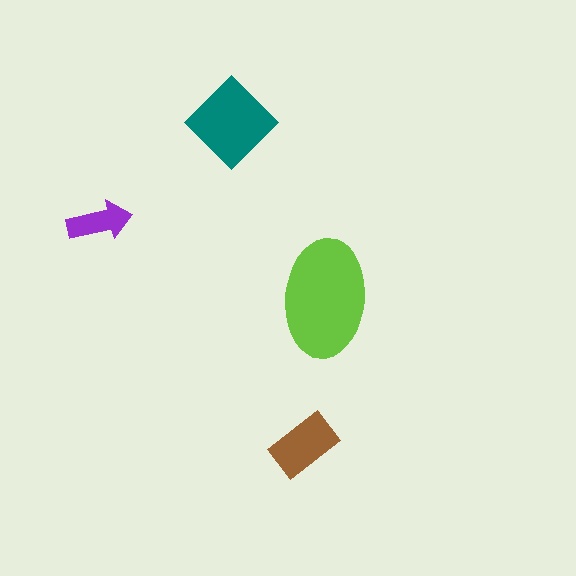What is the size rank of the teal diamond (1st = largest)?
2nd.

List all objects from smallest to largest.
The purple arrow, the brown rectangle, the teal diamond, the lime ellipse.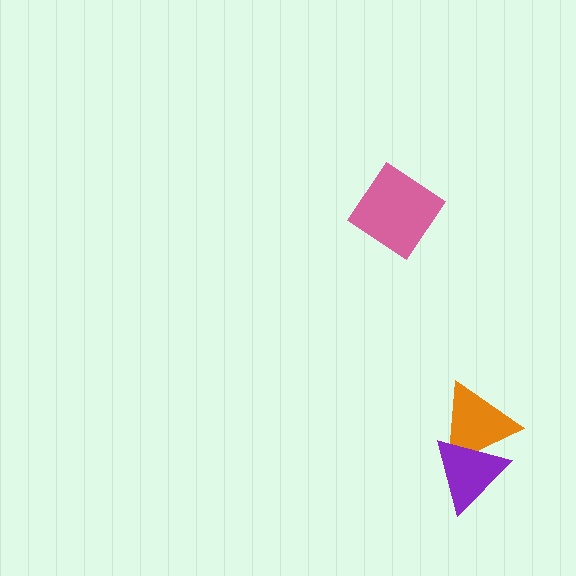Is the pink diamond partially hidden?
No, no other shape covers it.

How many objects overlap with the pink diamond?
0 objects overlap with the pink diamond.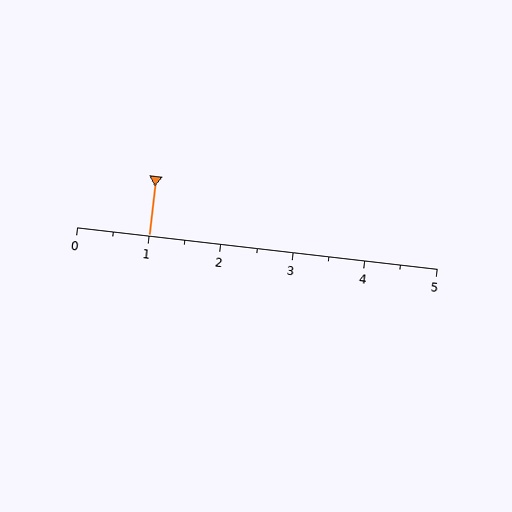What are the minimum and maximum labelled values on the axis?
The axis runs from 0 to 5.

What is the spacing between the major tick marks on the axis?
The major ticks are spaced 1 apart.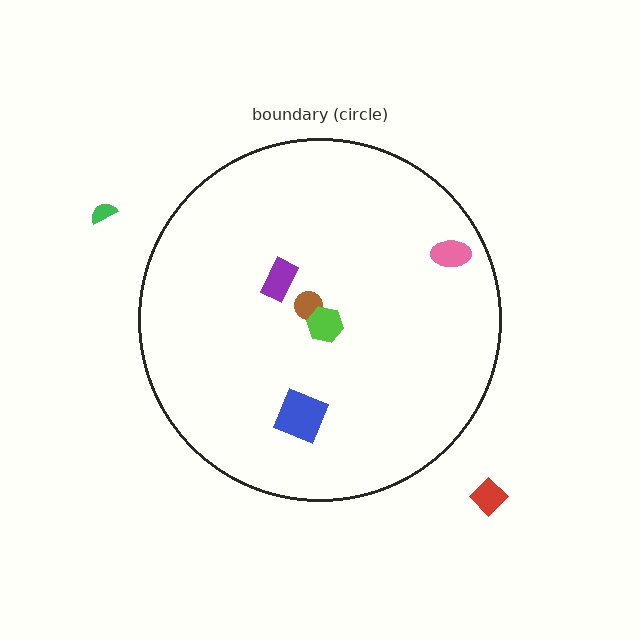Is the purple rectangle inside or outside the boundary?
Inside.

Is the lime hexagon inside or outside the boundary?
Inside.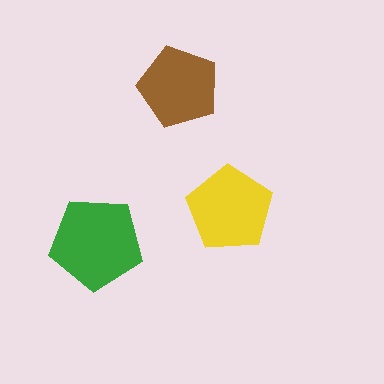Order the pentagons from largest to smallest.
the green one, the yellow one, the brown one.